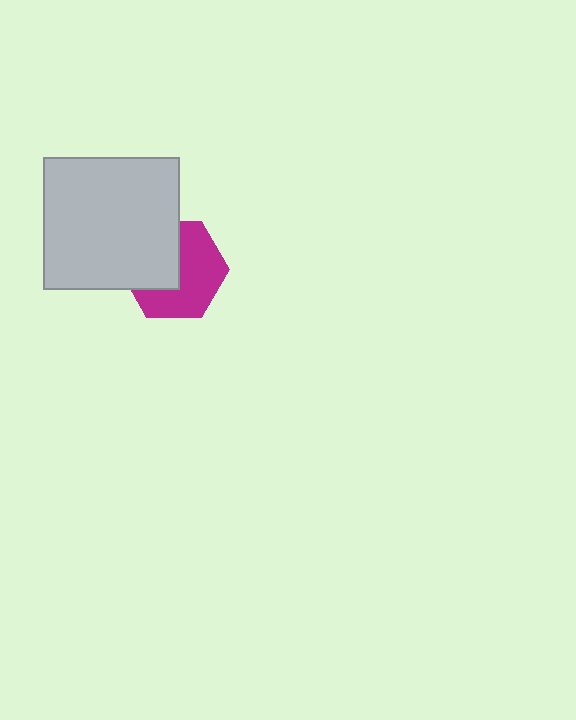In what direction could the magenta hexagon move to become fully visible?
The magenta hexagon could move toward the lower-right. That would shift it out from behind the light gray rectangle entirely.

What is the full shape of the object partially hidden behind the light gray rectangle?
The partially hidden object is a magenta hexagon.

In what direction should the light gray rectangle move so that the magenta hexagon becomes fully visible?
The light gray rectangle should move toward the upper-left. That is the shortest direction to clear the overlap and leave the magenta hexagon fully visible.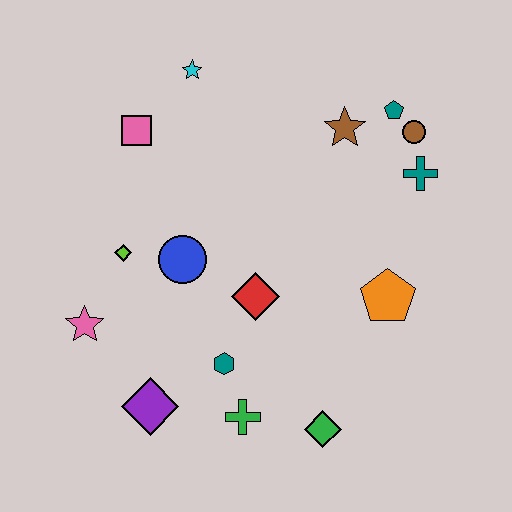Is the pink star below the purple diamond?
No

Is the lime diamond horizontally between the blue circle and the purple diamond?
No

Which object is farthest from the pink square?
The green diamond is farthest from the pink square.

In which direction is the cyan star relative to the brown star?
The cyan star is to the left of the brown star.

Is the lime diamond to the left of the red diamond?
Yes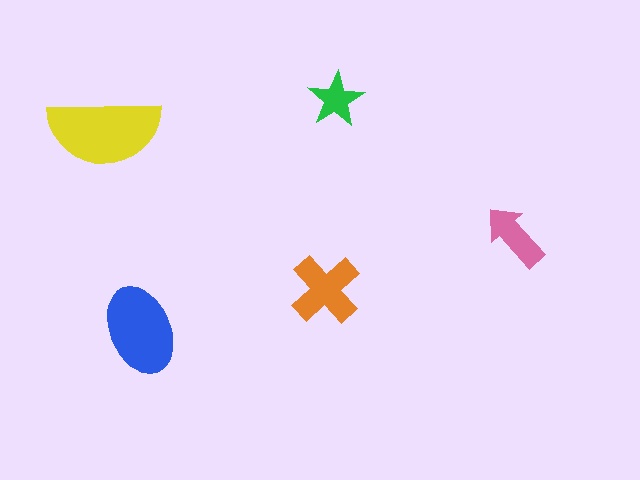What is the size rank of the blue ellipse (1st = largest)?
2nd.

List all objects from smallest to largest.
The green star, the pink arrow, the orange cross, the blue ellipse, the yellow semicircle.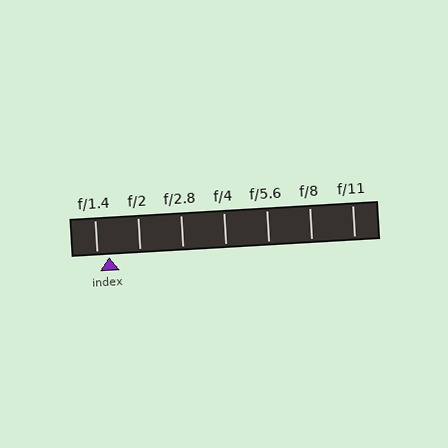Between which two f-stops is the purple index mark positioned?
The index mark is between f/1.4 and f/2.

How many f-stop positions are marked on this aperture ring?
There are 7 f-stop positions marked.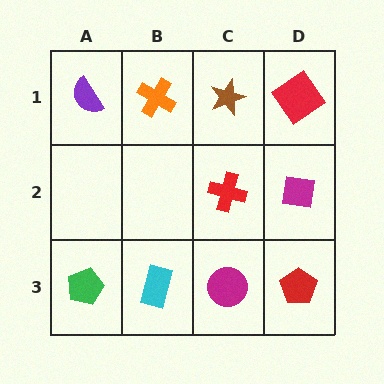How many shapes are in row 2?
2 shapes.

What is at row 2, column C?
A red cross.